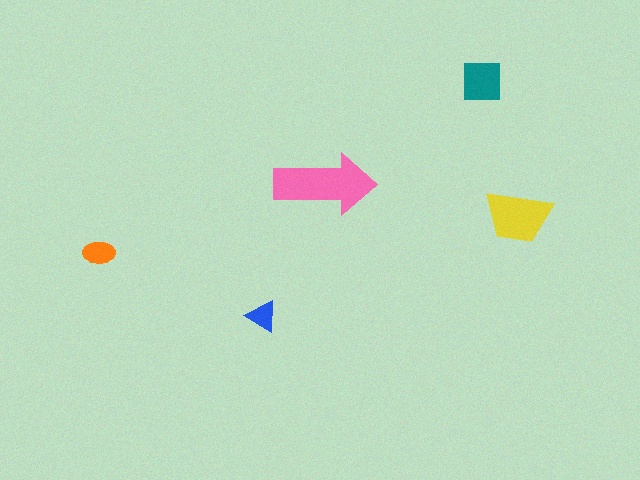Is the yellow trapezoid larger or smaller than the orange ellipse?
Larger.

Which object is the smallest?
The blue triangle.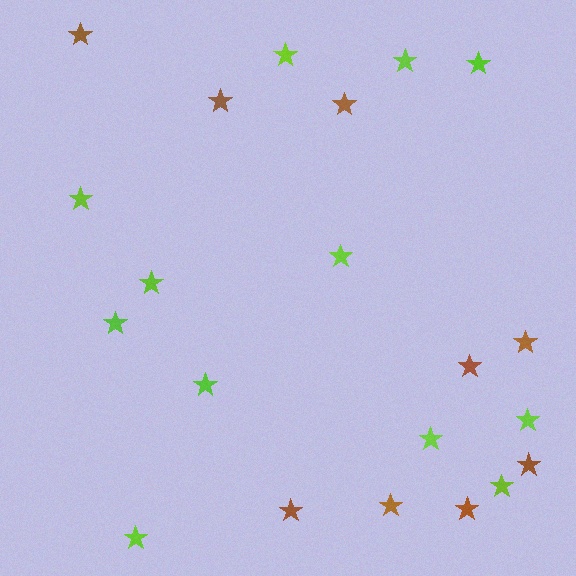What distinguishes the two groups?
There are 2 groups: one group of lime stars (12) and one group of brown stars (9).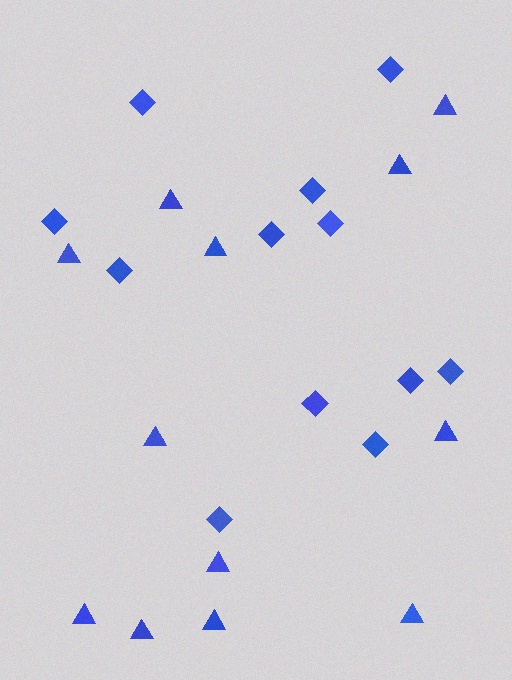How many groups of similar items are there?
There are 2 groups: one group of diamonds (12) and one group of triangles (12).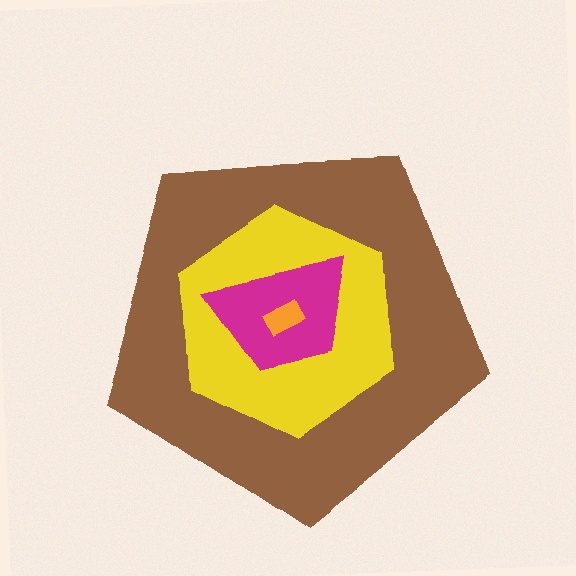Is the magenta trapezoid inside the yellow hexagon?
Yes.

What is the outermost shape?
The brown pentagon.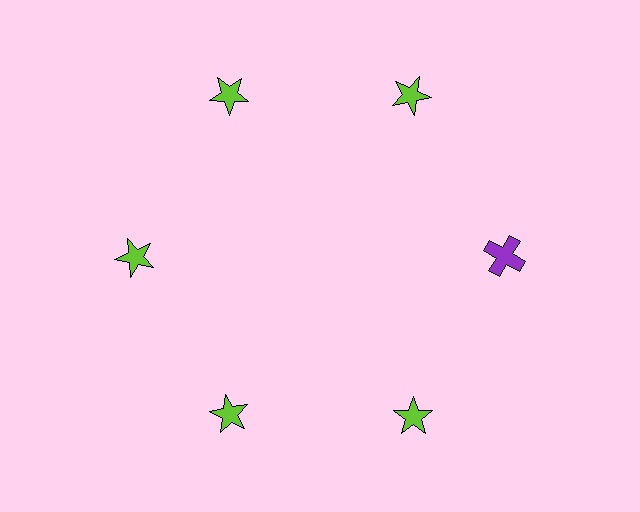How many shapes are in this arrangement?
There are 6 shapes arranged in a ring pattern.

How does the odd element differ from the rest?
It differs in both color (purple instead of lime) and shape (cross instead of star).